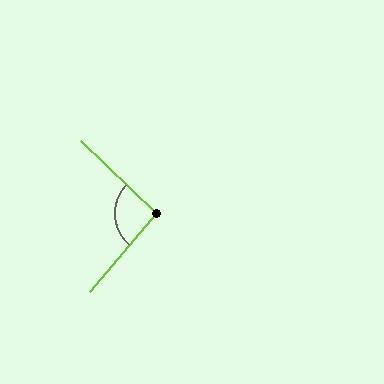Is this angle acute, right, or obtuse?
It is approximately a right angle.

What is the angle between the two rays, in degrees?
Approximately 93 degrees.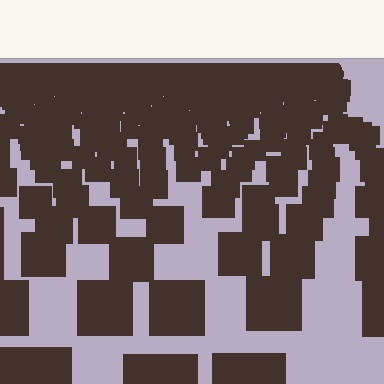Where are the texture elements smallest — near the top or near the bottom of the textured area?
Near the top.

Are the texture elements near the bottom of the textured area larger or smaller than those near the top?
Larger. Near the bottom, elements are closer to the viewer and appear at a bigger on-screen size.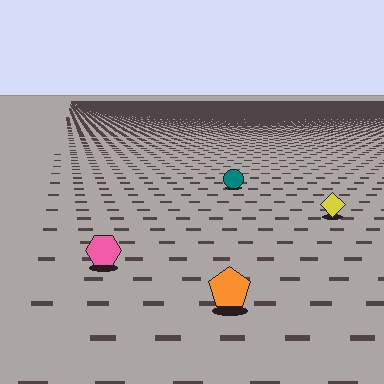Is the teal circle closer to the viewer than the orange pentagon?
No. The orange pentagon is closer — you can tell from the texture gradient: the ground texture is coarser near it.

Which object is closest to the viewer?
The orange pentagon is closest. The texture marks near it are larger and more spread out.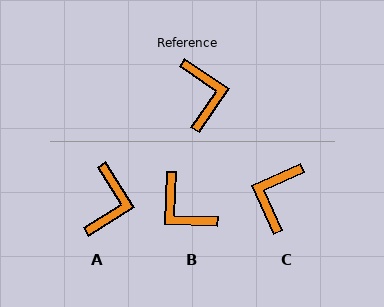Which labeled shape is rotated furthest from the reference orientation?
C, about 149 degrees away.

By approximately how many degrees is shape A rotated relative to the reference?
Approximately 24 degrees clockwise.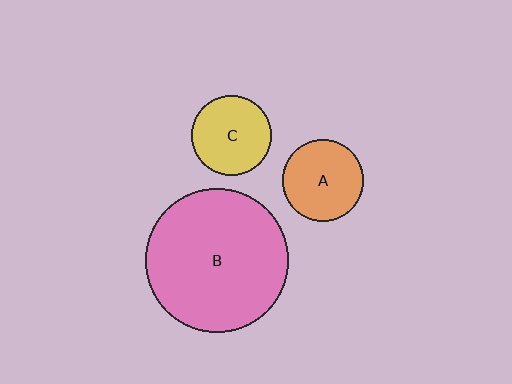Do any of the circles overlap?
No, none of the circles overlap.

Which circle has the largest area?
Circle B (pink).